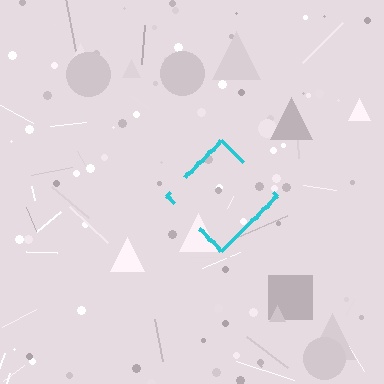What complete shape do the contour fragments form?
The contour fragments form a diamond.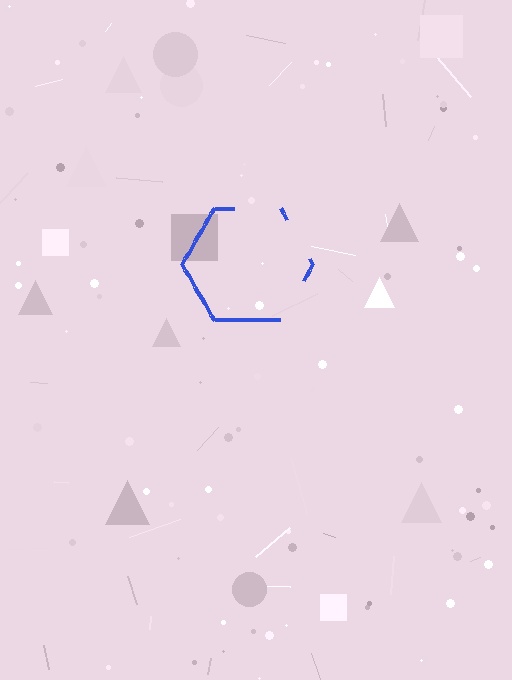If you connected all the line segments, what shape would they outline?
They would outline a hexagon.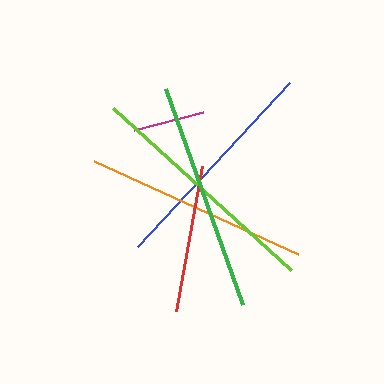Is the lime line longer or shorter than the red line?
The lime line is longer than the red line.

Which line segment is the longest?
The lime line is the longest at approximately 240 pixels.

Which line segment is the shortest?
The magenta line is the shortest at approximately 72 pixels.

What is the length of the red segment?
The red segment is approximately 148 pixels long.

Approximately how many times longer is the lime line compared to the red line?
The lime line is approximately 1.6 times the length of the red line.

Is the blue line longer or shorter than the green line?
The green line is longer than the blue line.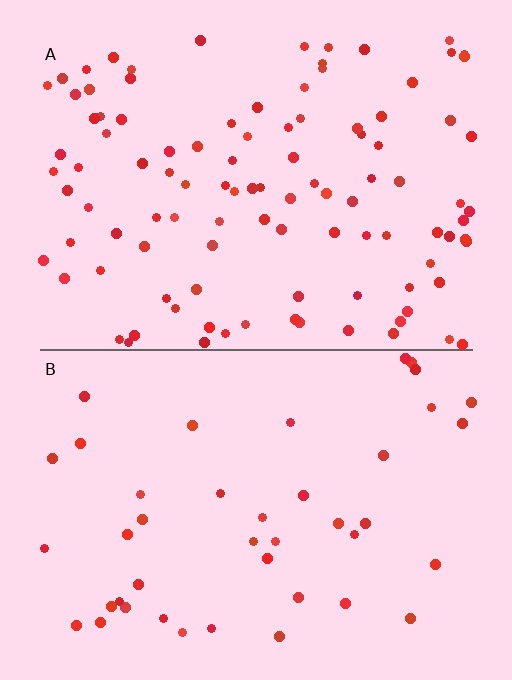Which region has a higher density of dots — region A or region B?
A (the top).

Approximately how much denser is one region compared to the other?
Approximately 2.4× — region A over region B.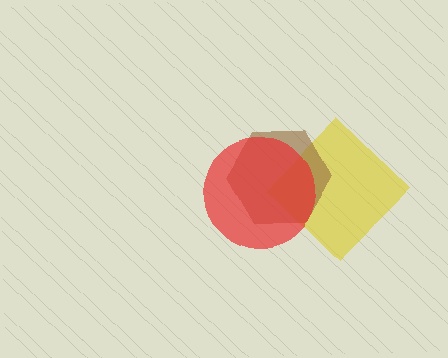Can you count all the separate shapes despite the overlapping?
Yes, there are 3 separate shapes.